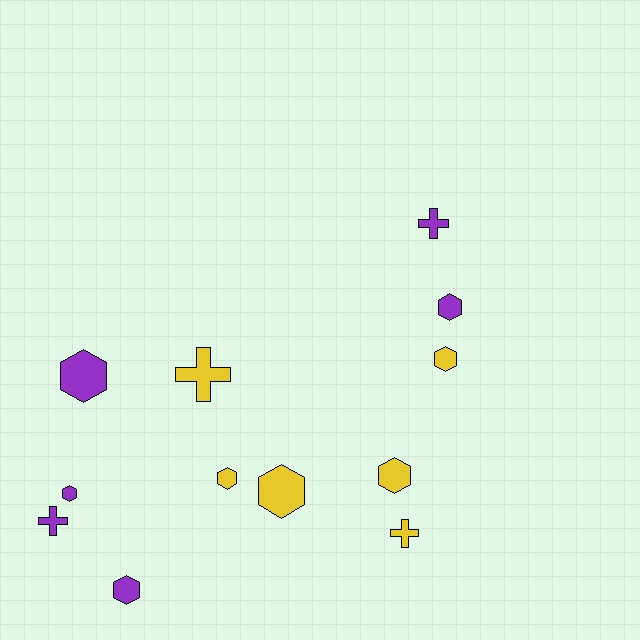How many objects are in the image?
There are 12 objects.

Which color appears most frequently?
Yellow, with 6 objects.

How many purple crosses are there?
There are 2 purple crosses.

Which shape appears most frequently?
Hexagon, with 8 objects.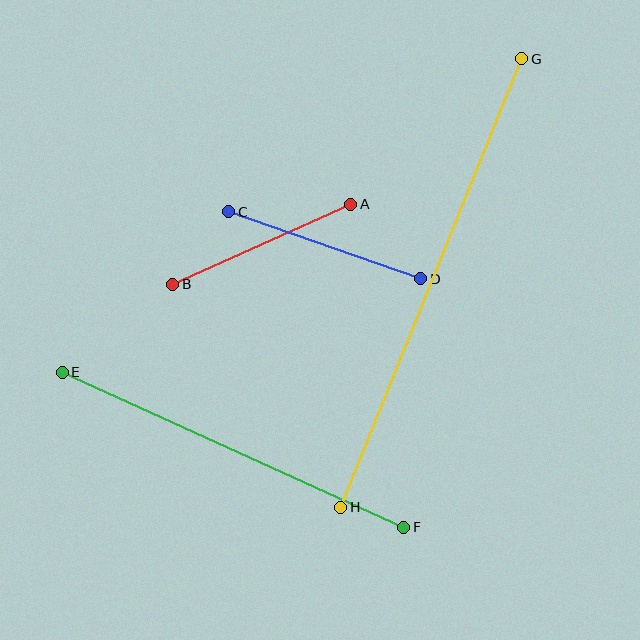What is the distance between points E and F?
The distance is approximately 375 pixels.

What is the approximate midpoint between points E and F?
The midpoint is at approximately (233, 450) pixels.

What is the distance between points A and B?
The distance is approximately 195 pixels.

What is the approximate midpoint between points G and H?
The midpoint is at approximately (431, 283) pixels.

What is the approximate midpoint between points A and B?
The midpoint is at approximately (262, 244) pixels.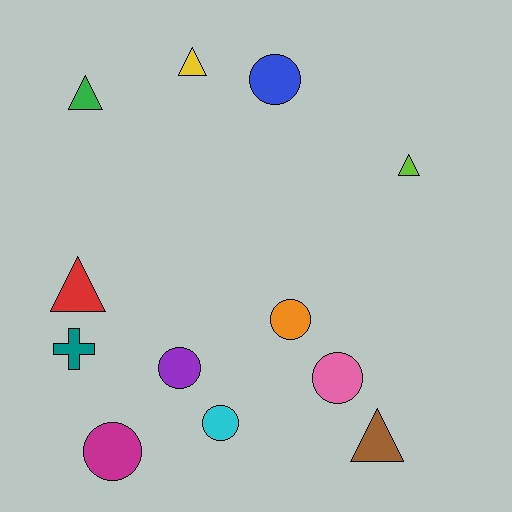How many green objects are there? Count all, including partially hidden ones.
There is 1 green object.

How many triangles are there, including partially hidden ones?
There are 5 triangles.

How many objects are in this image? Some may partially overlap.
There are 12 objects.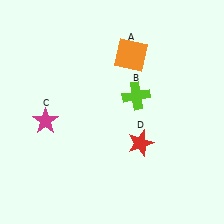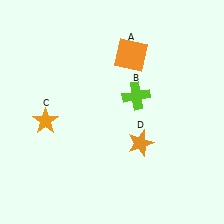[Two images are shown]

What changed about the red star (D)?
In Image 1, D is red. In Image 2, it changed to orange.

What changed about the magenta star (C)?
In Image 1, C is magenta. In Image 2, it changed to orange.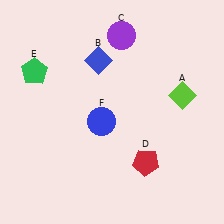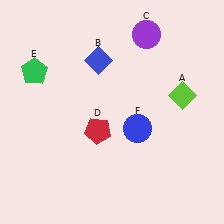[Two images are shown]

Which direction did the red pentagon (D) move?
The red pentagon (D) moved left.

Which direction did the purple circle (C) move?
The purple circle (C) moved right.